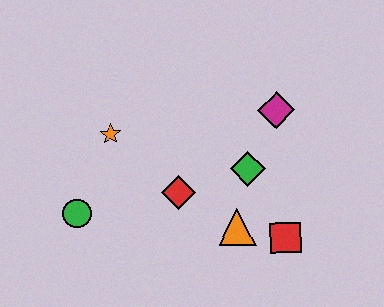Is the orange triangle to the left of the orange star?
No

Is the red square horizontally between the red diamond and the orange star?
No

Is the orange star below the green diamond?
No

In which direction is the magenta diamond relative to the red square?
The magenta diamond is above the red square.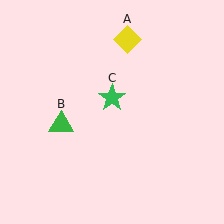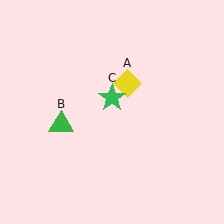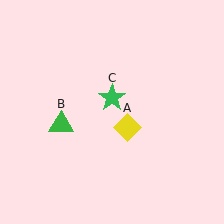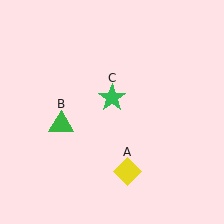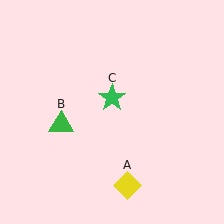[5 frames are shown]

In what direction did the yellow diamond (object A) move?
The yellow diamond (object A) moved down.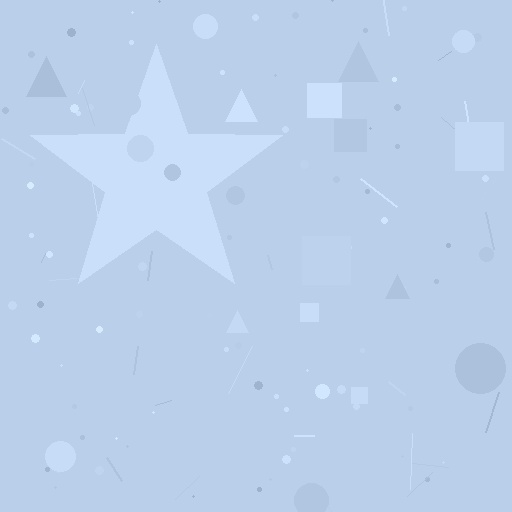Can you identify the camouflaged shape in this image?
The camouflaged shape is a star.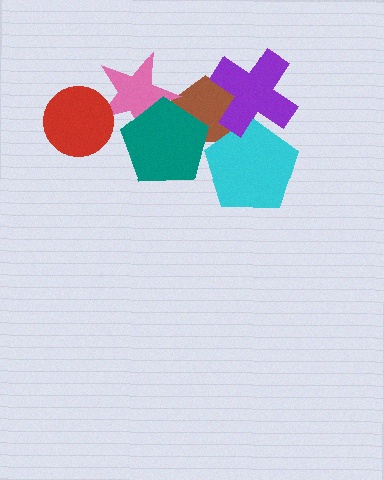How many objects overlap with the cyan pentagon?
2 objects overlap with the cyan pentagon.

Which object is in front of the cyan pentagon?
The purple cross is in front of the cyan pentagon.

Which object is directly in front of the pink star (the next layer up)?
The red circle is directly in front of the pink star.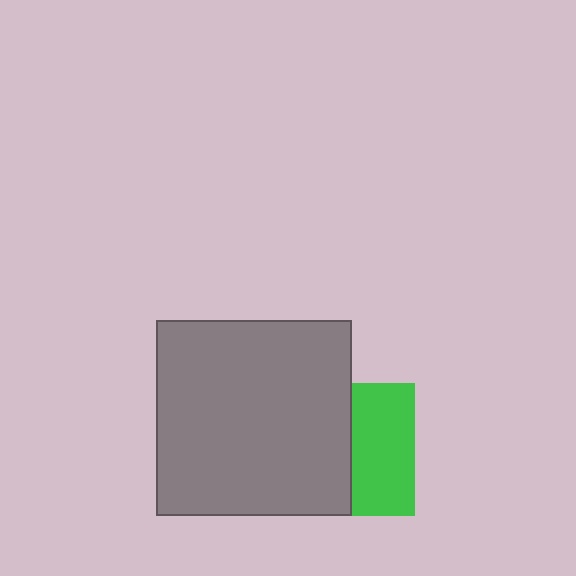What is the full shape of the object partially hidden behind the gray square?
The partially hidden object is a green square.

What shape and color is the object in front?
The object in front is a gray square.